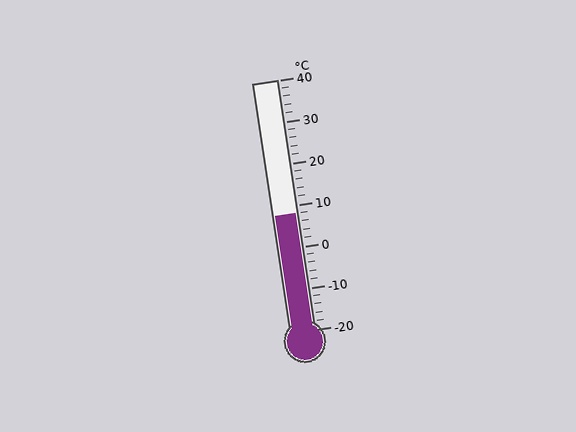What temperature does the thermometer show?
The thermometer shows approximately 8°C.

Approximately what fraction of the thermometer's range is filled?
The thermometer is filled to approximately 45% of its range.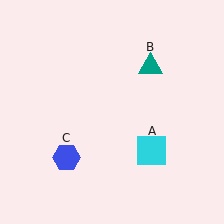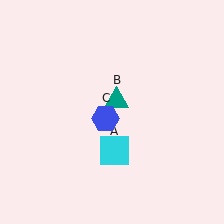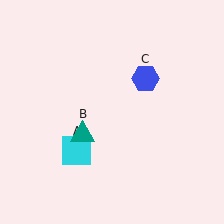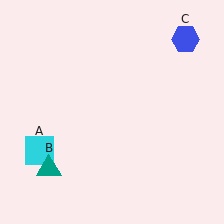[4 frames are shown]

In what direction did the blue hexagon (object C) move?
The blue hexagon (object C) moved up and to the right.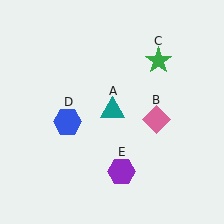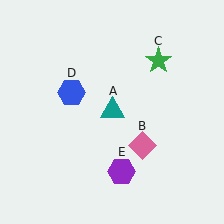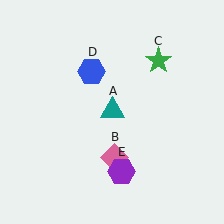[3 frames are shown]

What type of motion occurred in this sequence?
The pink diamond (object B), blue hexagon (object D) rotated clockwise around the center of the scene.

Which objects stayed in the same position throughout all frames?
Teal triangle (object A) and green star (object C) and purple hexagon (object E) remained stationary.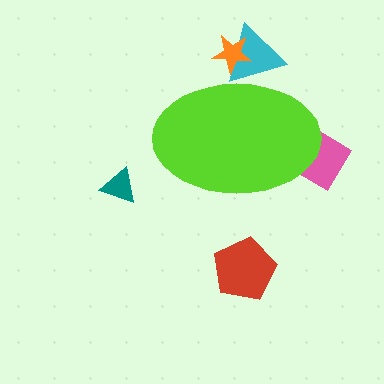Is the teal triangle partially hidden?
No, the teal triangle is fully visible.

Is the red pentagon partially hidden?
No, the red pentagon is fully visible.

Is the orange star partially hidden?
Yes, the orange star is partially hidden behind the lime ellipse.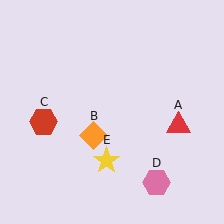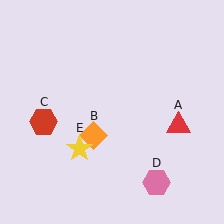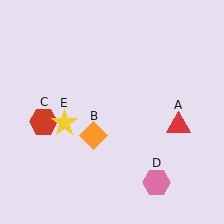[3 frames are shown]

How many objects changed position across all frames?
1 object changed position: yellow star (object E).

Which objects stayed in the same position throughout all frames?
Red triangle (object A) and orange diamond (object B) and red hexagon (object C) and pink hexagon (object D) remained stationary.